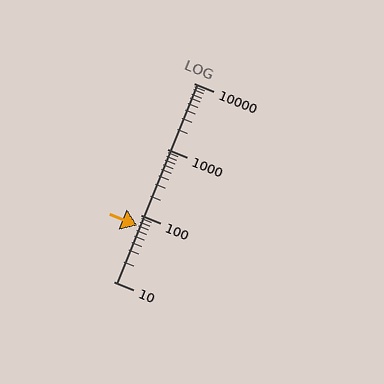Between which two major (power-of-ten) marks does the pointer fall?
The pointer is between 10 and 100.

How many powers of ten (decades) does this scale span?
The scale spans 3 decades, from 10 to 10000.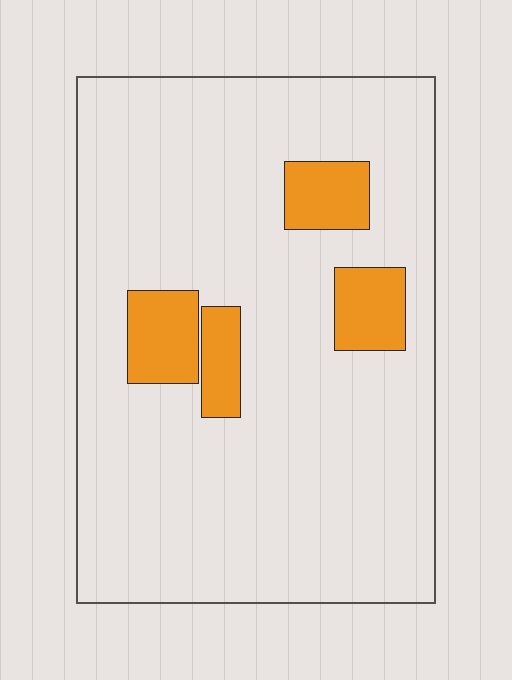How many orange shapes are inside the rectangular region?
4.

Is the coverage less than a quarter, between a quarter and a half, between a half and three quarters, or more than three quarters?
Less than a quarter.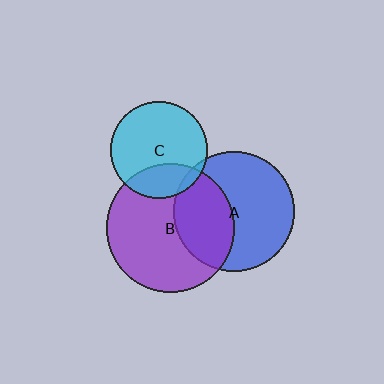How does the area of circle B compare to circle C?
Approximately 1.7 times.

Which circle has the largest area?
Circle B (purple).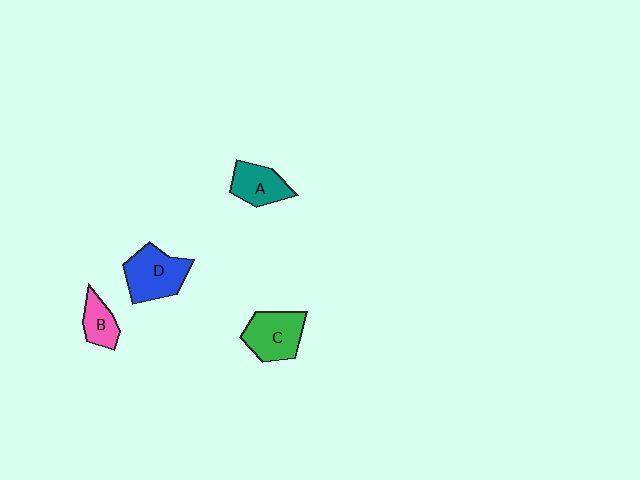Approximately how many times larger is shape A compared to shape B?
Approximately 1.3 times.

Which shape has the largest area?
Shape D (blue).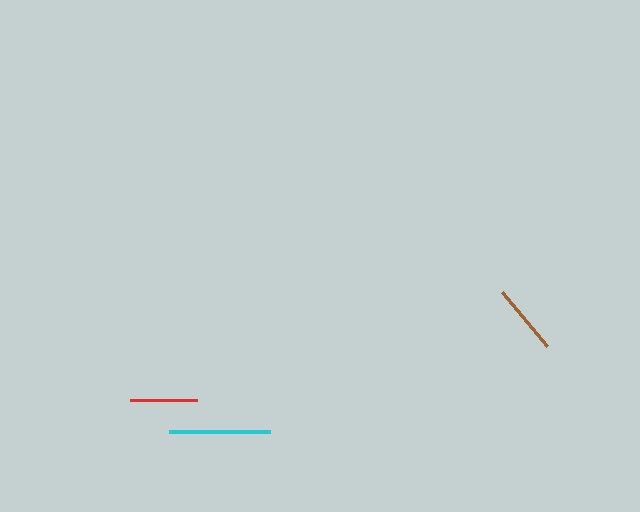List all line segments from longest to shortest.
From longest to shortest: cyan, brown, red.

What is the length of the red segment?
The red segment is approximately 67 pixels long.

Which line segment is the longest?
The cyan line is the longest at approximately 101 pixels.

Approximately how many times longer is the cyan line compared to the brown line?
The cyan line is approximately 1.5 times the length of the brown line.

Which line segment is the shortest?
The red line is the shortest at approximately 67 pixels.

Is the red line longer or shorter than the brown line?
The brown line is longer than the red line.